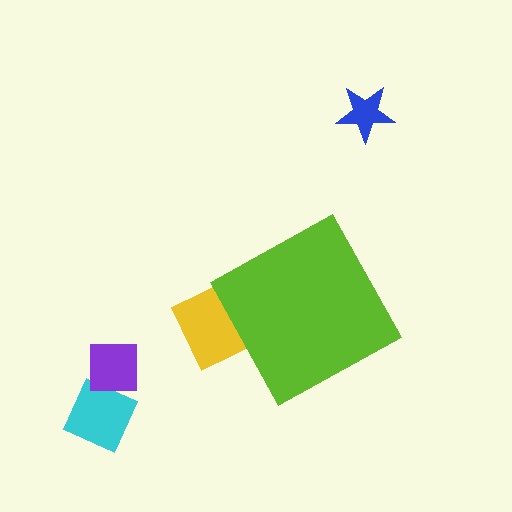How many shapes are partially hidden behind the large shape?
1 shape is partially hidden.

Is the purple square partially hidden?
No, the purple square is fully visible.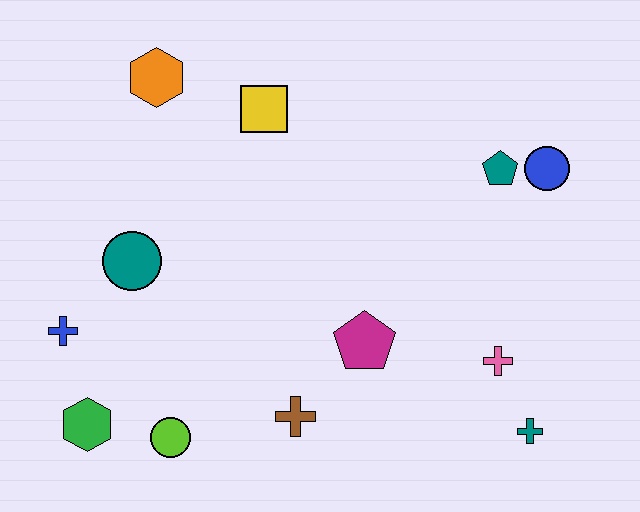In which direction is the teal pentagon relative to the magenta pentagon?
The teal pentagon is above the magenta pentagon.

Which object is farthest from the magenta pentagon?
The orange hexagon is farthest from the magenta pentagon.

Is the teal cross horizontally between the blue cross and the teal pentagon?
No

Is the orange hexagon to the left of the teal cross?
Yes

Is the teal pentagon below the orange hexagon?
Yes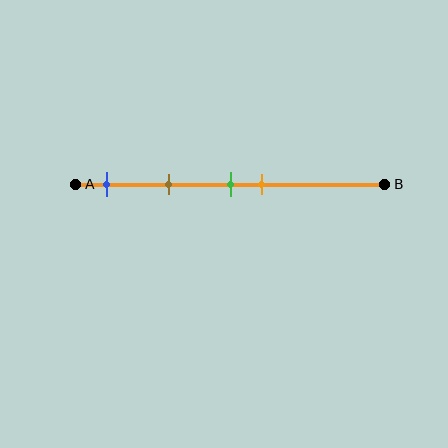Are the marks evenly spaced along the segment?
No, the marks are not evenly spaced.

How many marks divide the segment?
There are 4 marks dividing the segment.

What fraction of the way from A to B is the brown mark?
The brown mark is approximately 30% (0.3) of the way from A to B.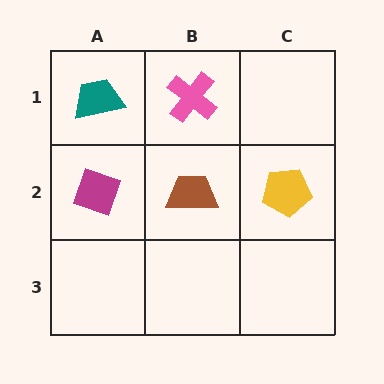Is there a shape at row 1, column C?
No, that cell is empty.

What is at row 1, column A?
A teal trapezoid.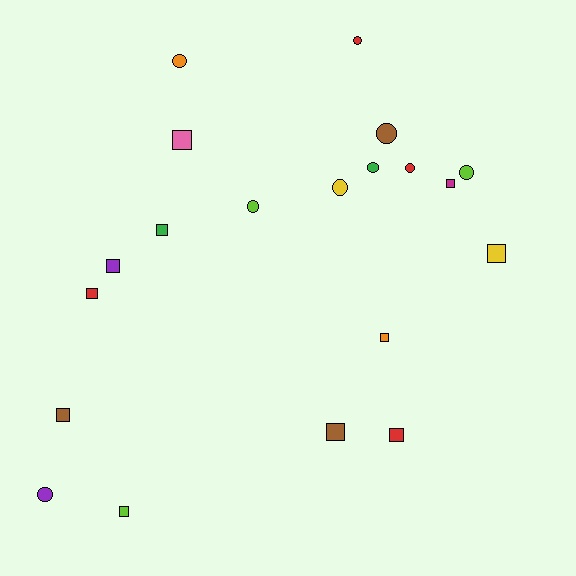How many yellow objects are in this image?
There are 2 yellow objects.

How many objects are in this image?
There are 20 objects.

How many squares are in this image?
There are 11 squares.